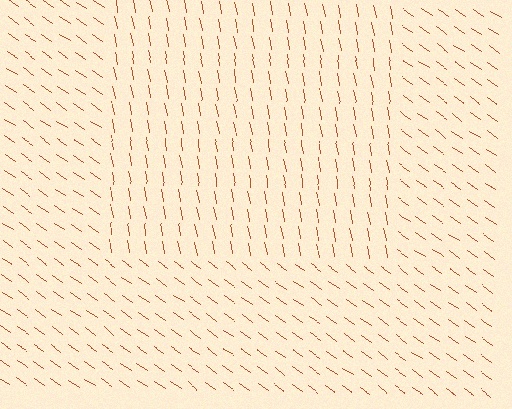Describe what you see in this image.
The image is filled with small brown line segments. A rectangle region in the image has lines oriented differently from the surrounding lines, creating a visible texture boundary.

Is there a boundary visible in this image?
Yes, there is a texture boundary formed by a change in line orientation.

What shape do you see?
I see a rectangle.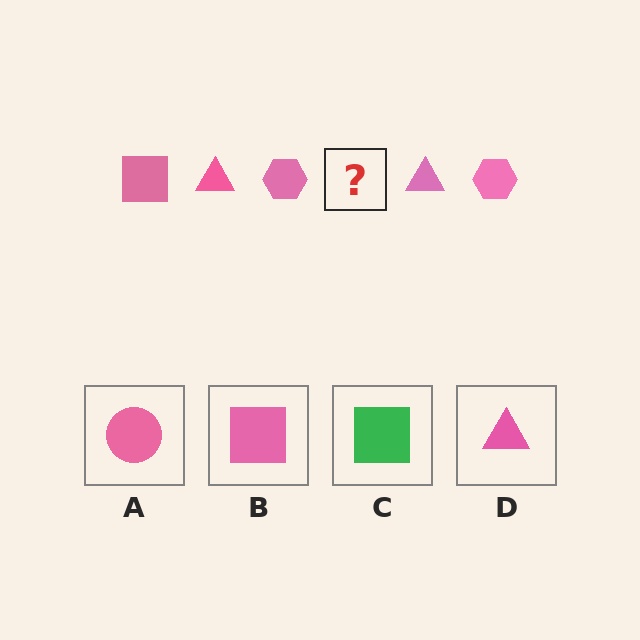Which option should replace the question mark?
Option B.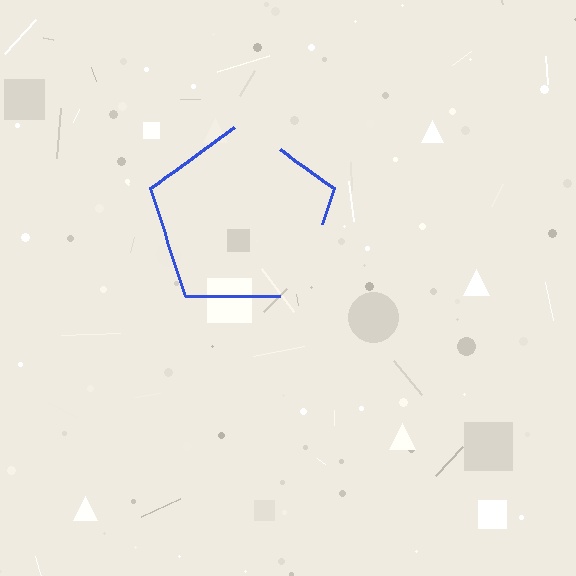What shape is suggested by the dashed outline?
The dashed outline suggests a pentagon.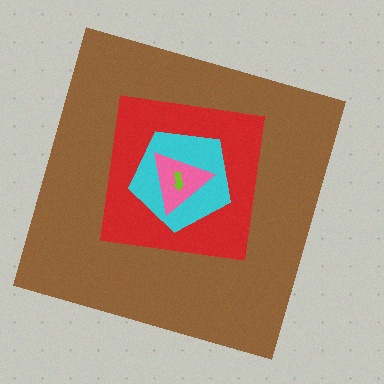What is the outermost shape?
The brown square.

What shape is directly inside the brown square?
The red square.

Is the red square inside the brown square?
Yes.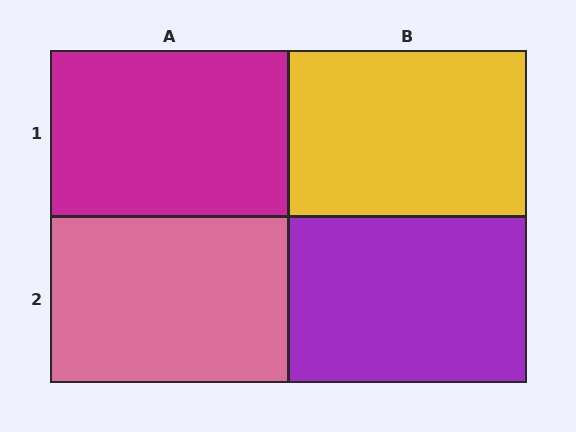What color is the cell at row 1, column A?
Magenta.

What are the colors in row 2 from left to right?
Pink, purple.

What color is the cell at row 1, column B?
Yellow.